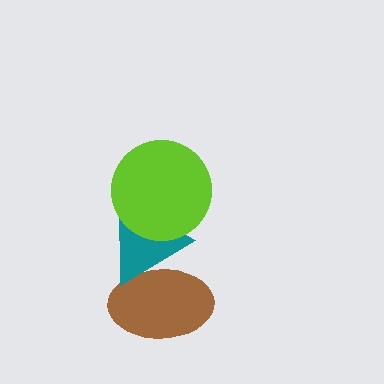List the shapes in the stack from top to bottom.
From top to bottom: the lime circle, the teal triangle, the brown ellipse.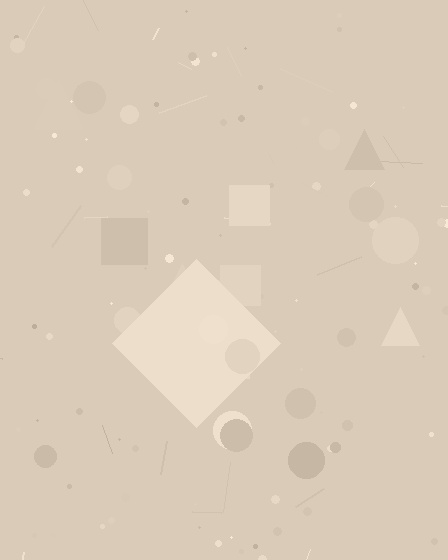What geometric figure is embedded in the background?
A diamond is embedded in the background.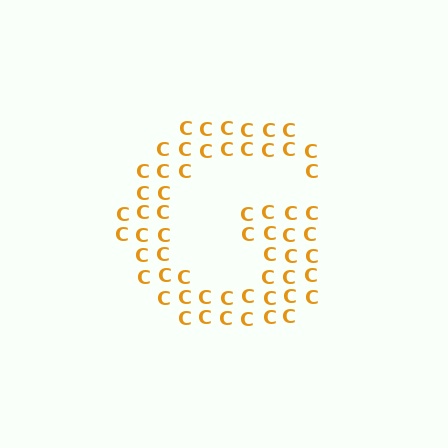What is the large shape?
The large shape is the letter G.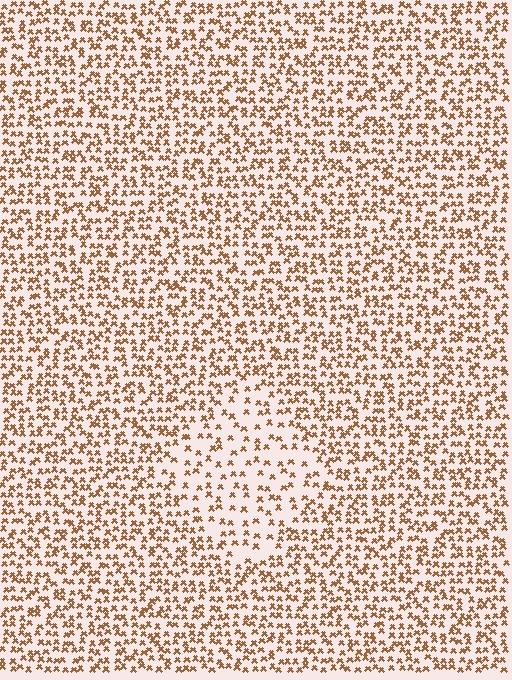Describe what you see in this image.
The image contains small brown elements arranged at two different densities. A diamond-shaped region is visible where the elements are less densely packed than the surrounding area.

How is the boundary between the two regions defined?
The boundary is defined by a change in element density (approximately 1.9x ratio). All elements are the same color, size, and shape.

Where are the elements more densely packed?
The elements are more densely packed outside the diamond boundary.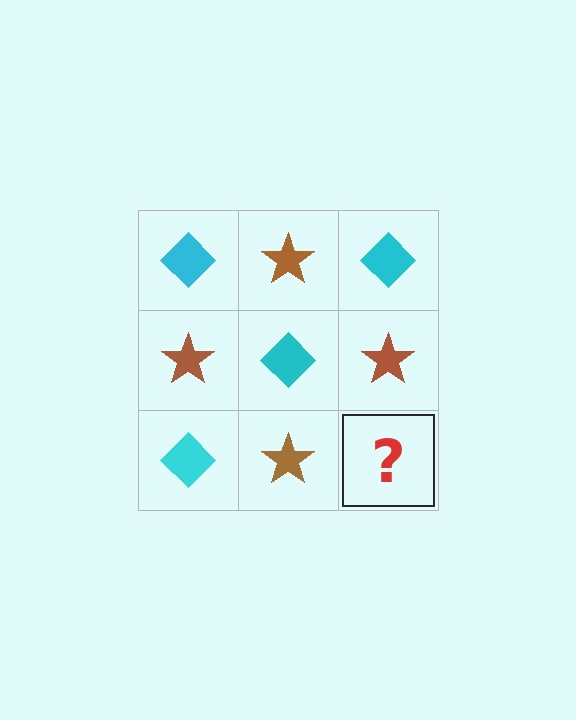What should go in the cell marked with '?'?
The missing cell should contain a cyan diamond.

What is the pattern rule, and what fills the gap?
The rule is that it alternates cyan diamond and brown star in a checkerboard pattern. The gap should be filled with a cyan diamond.